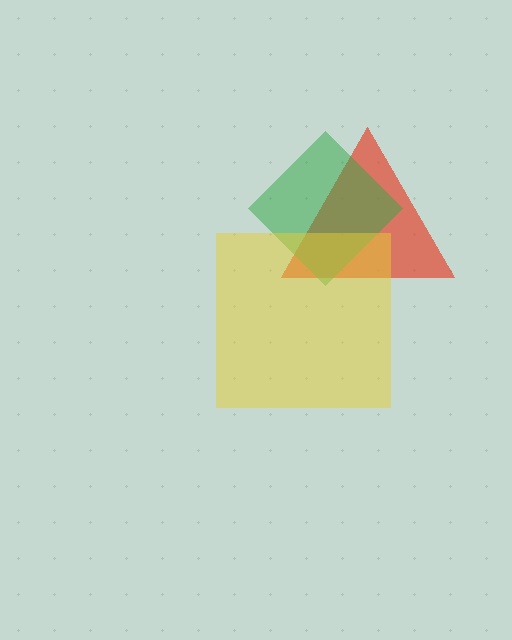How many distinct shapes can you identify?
There are 3 distinct shapes: a red triangle, a green diamond, a yellow square.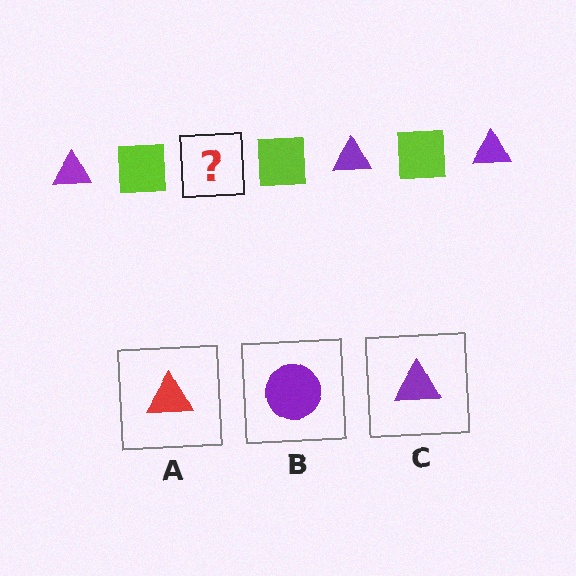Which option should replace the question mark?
Option C.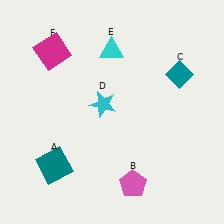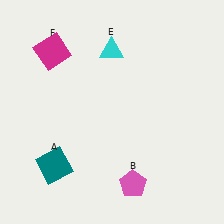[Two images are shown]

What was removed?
The cyan star (D), the teal diamond (C) were removed in Image 2.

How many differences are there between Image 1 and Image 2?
There are 2 differences between the two images.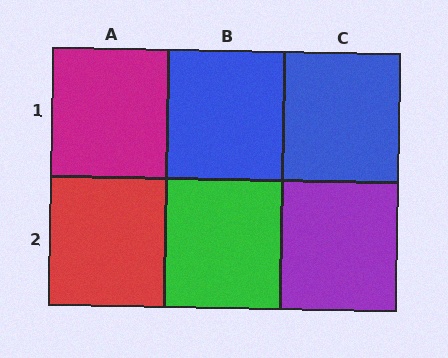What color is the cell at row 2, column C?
Purple.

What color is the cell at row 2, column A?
Red.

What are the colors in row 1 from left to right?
Magenta, blue, blue.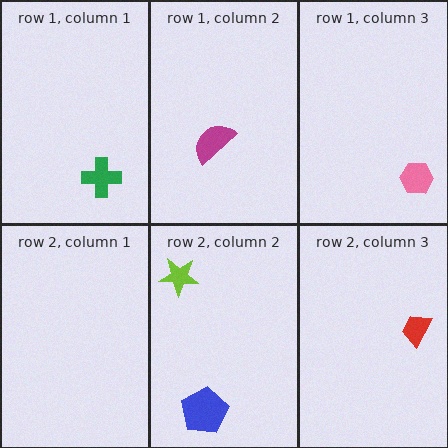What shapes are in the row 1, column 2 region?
The magenta semicircle.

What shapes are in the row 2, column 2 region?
The blue pentagon, the lime star.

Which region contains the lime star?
The row 2, column 2 region.